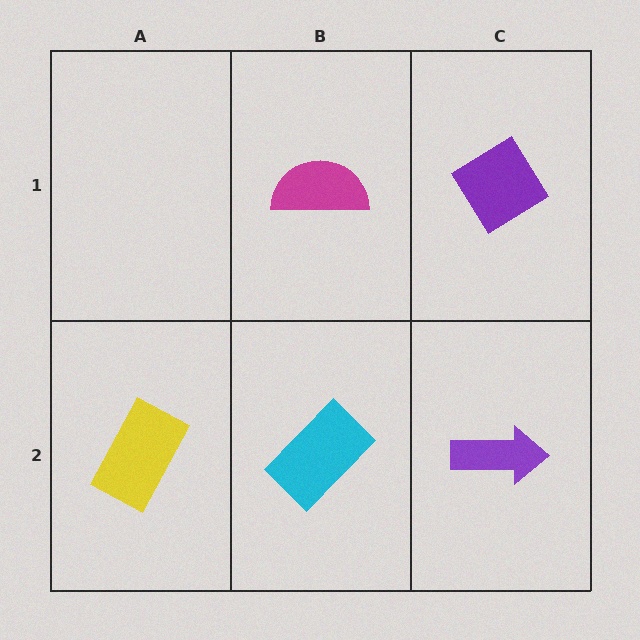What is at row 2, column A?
A yellow rectangle.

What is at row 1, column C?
A purple diamond.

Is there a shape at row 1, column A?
No, that cell is empty.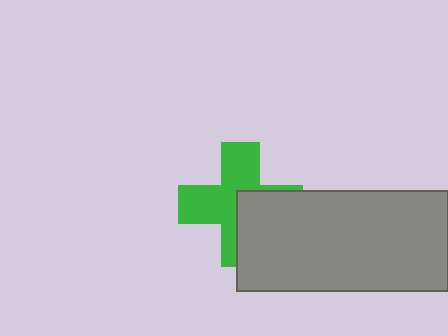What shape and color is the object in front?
The object in front is a gray rectangle.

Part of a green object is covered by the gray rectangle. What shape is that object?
It is a cross.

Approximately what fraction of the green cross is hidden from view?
Roughly 41% of the green cross is hidden behind the gray rectangle.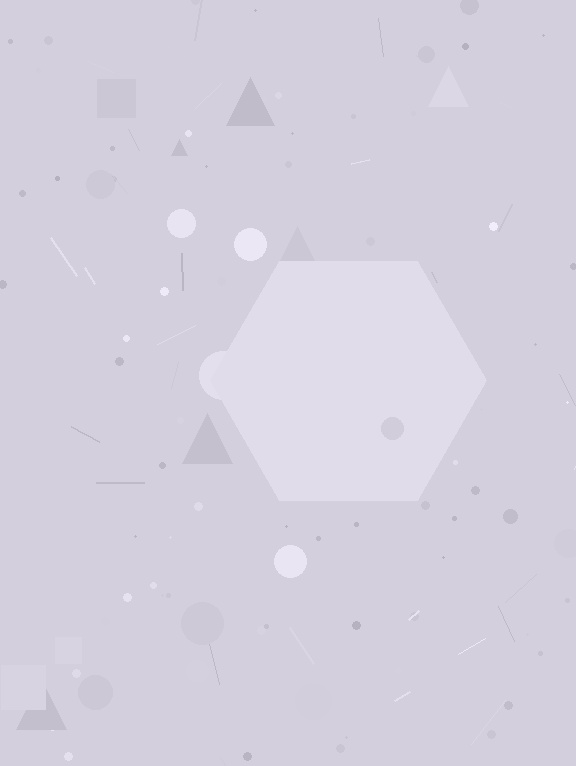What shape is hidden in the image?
A hexagon is hidden in the image.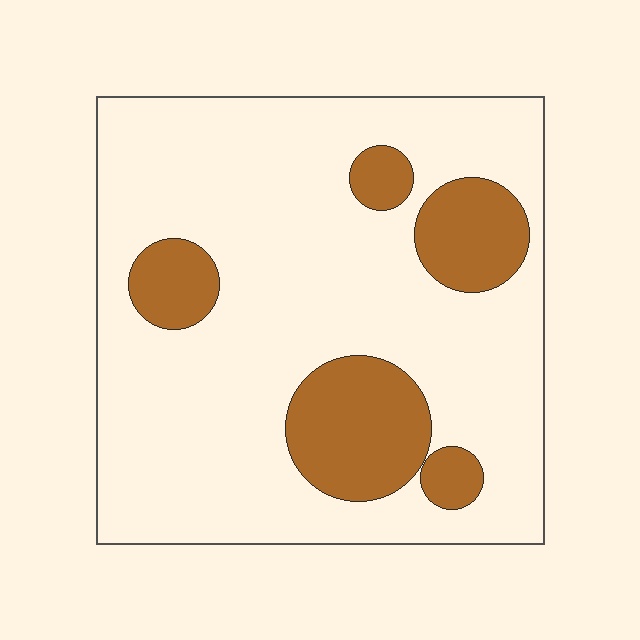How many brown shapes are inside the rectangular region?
5.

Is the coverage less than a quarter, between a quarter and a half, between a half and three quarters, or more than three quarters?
Less than a quarter.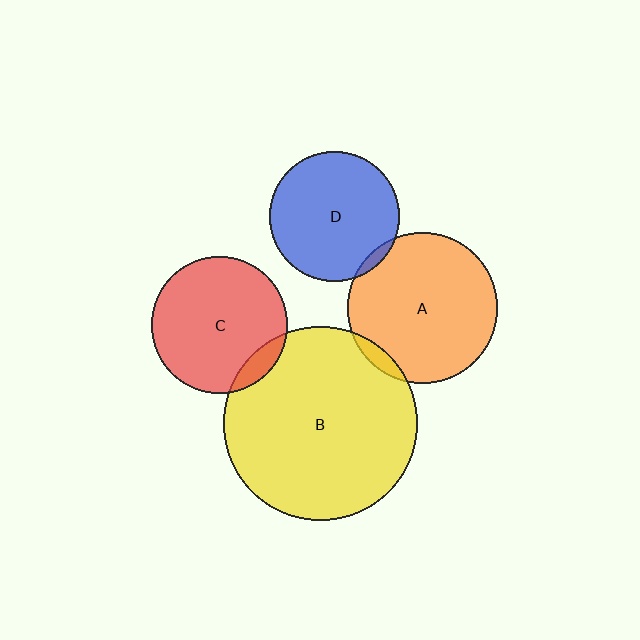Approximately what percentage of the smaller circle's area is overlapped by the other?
Approximately 5%.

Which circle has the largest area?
Circle B (yellow).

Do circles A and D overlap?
Yes.